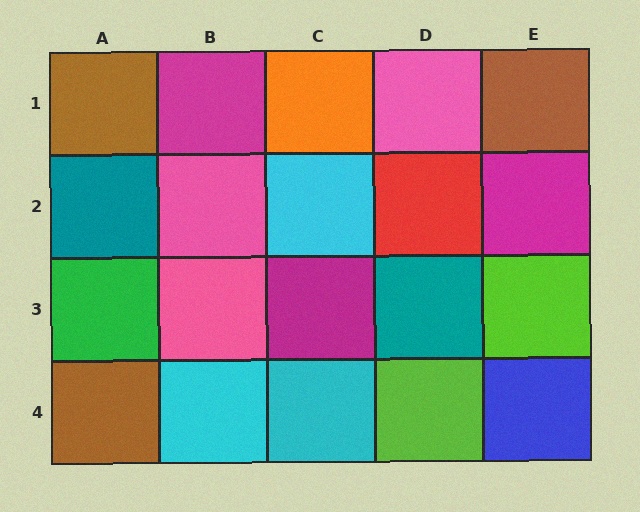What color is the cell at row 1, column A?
Brown.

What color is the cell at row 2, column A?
Teal.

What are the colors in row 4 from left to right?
Brown, cyan, cyan, lime, blue.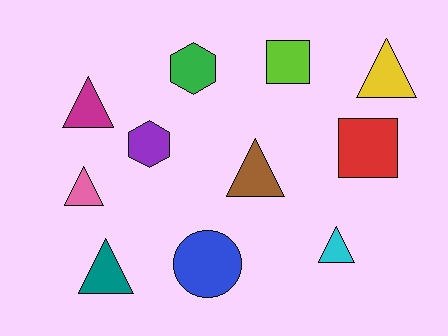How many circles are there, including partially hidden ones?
There is 1 circle.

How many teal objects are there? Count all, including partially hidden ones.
There is 1 teal object.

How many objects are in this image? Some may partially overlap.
There are 11 objects.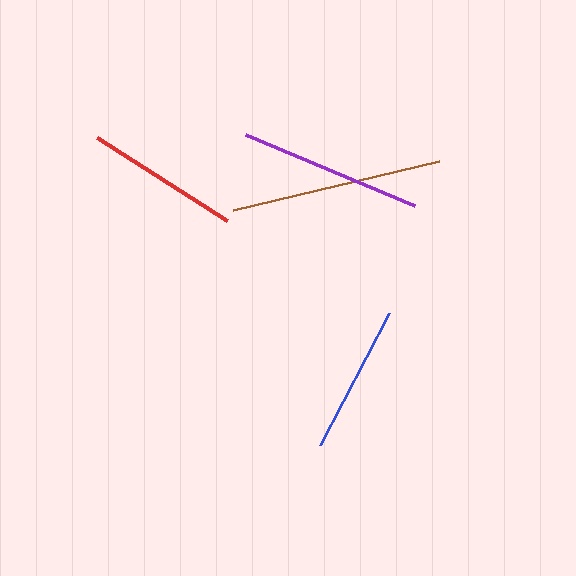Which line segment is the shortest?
The blue line is the shortest at approximately 149 pixels.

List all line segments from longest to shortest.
From longest to shortest: brown, purple, red, blue.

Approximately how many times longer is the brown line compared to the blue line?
The brown line is approximately 1.4 times the length of the blue line.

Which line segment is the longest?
The brown line is the longest at approximately 212 pixels.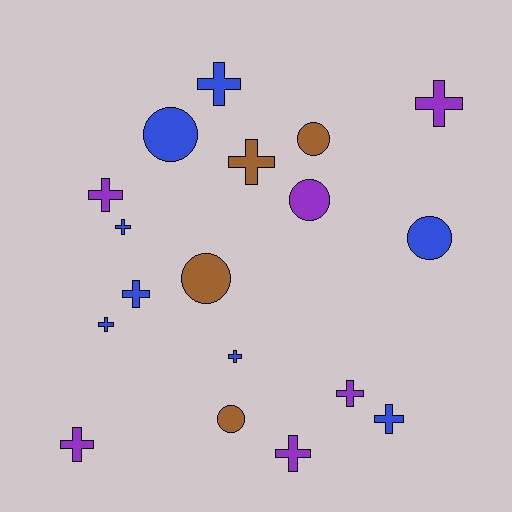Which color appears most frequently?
Blue, with 8 objects.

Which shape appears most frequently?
Cross, with 12 objects.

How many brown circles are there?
There are 3 brown circles.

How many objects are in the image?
There are 18 objects.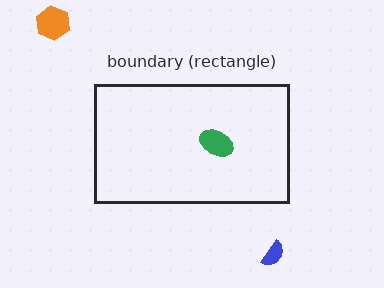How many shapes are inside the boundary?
1 inside, 2 outside.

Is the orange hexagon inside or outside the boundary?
Outside.